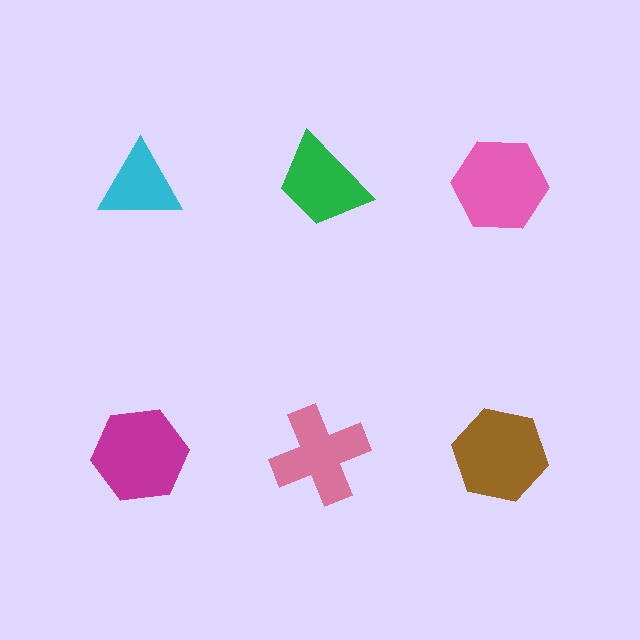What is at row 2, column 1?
A magenta hexagon.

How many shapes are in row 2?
3 shapes.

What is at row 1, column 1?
A cyan triangle.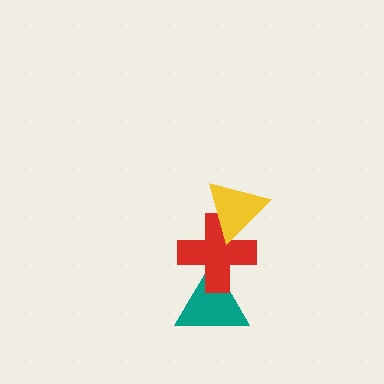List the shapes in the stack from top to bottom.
From top to bottom: the yellow triangle, the red cross, the teal triangle.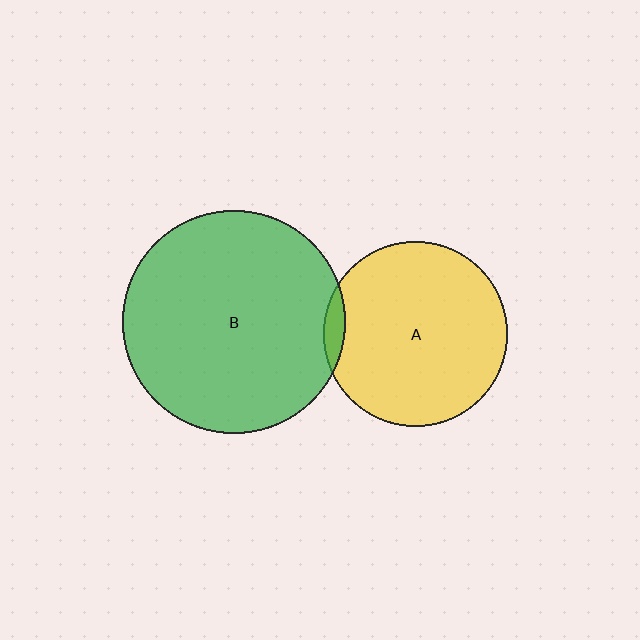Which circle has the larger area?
Circle B (green).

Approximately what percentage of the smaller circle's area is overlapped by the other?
Approximately 5%.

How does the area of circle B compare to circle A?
Approximately 1.5 times.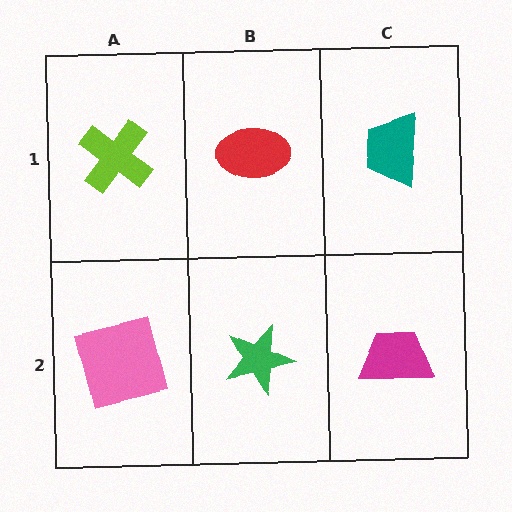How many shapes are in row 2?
3 shapes.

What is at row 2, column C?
A magenta trapezoid.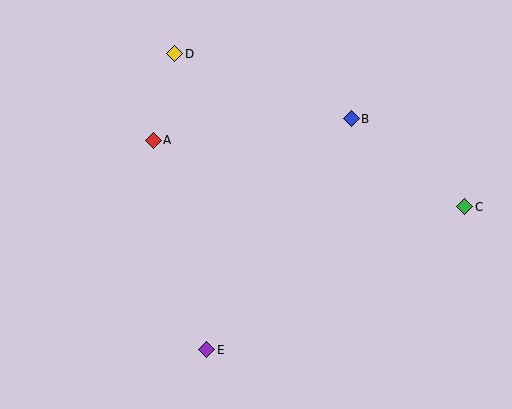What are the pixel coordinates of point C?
Point C is at (465, 207).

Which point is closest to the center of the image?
Point A at (153, 140) is closest to the center.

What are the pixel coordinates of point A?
Point A is at (153, 140).